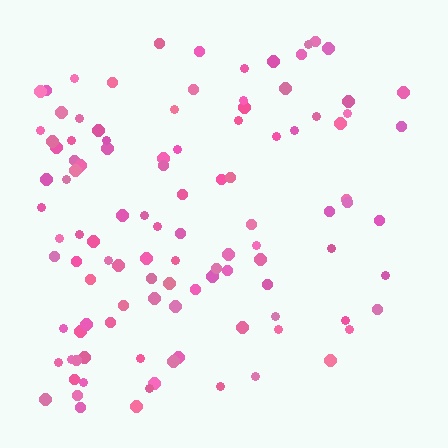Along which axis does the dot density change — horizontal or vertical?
Horizontal.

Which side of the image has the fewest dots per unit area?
The right.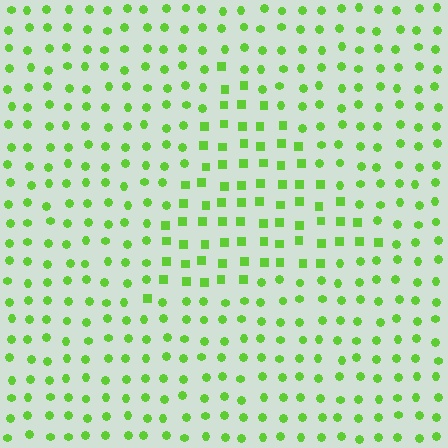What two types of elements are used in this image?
The image uses squares inside the triangle region and circles outside it.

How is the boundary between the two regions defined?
The boundary is defined by a change in element shape: squares inside vs. circles outside. All elements share the same color and spacing.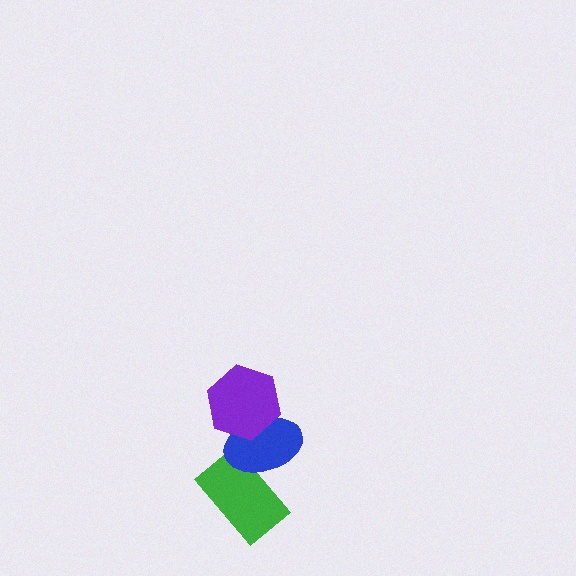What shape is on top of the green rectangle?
The blue ellipse is on top of the green rectangle.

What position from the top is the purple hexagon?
The purple hexagon is 1st from the top.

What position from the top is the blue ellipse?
The blue ellipse is 2nd from the top.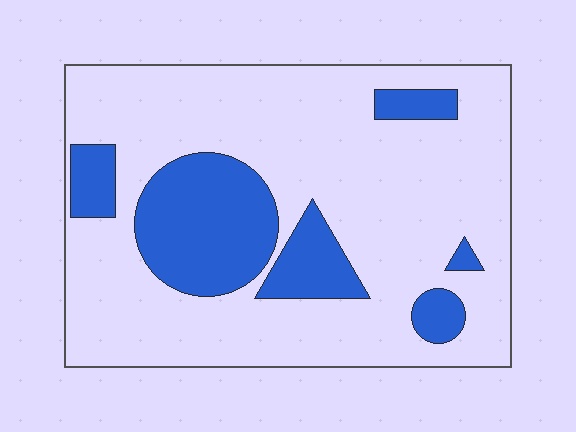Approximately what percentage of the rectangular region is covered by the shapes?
Approximately 25%.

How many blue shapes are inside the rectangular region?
6.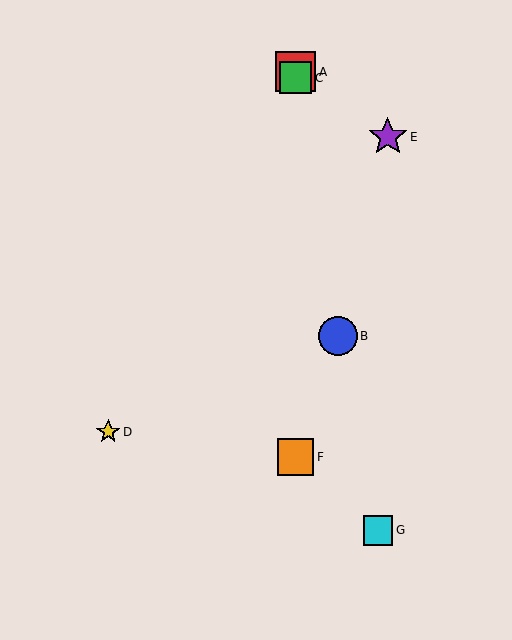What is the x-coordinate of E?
Object E is at x≈388.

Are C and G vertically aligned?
No, C is at x≈296 and G is at x≈378.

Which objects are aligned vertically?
Objects A, C, F are aligned vertically.